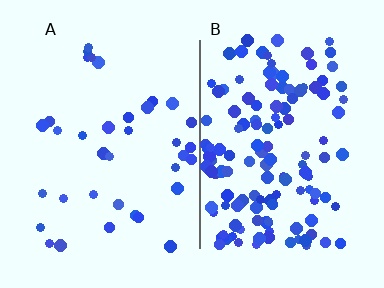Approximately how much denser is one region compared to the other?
Approximately 3.8× — region B over region A.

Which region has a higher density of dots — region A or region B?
B (the right).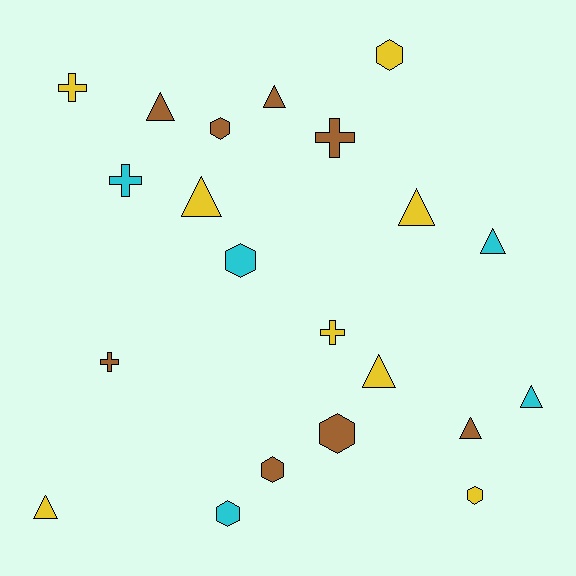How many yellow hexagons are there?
There are 2 yellow hexagons.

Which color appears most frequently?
Yellow, with 8 objects.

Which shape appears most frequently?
Triangle, with 9 objects.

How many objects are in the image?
There are 21 objects.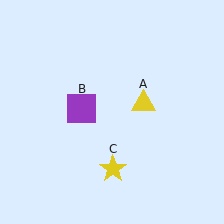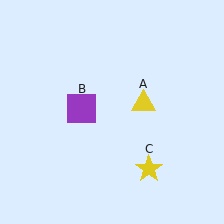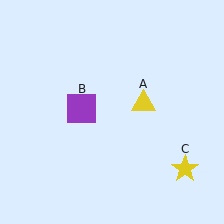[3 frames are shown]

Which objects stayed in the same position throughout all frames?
Yellow triangle (object A) and purple square (object B) remained stationary.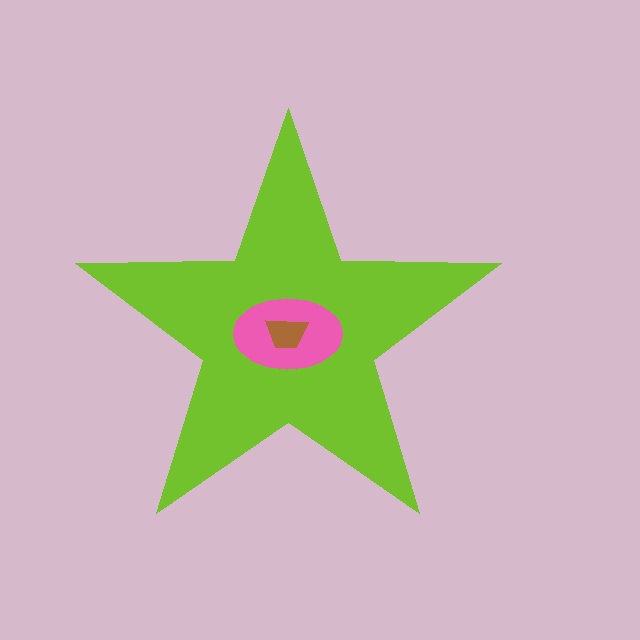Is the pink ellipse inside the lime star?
Yes.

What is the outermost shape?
The lime star.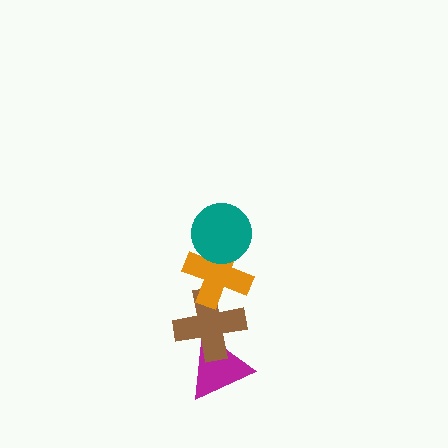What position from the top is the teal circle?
The teal circle is 1st from the top.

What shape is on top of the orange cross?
The teal circle is on top of the orange cross.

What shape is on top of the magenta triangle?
The brown cross is on top of the magenta triangle.